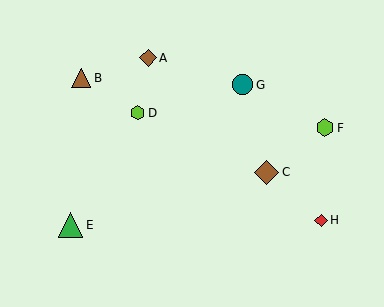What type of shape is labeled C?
Shape C is a brown diamond.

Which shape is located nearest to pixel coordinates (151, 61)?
The brown diamond (labeled A) at (148, 58) is nearest to that location.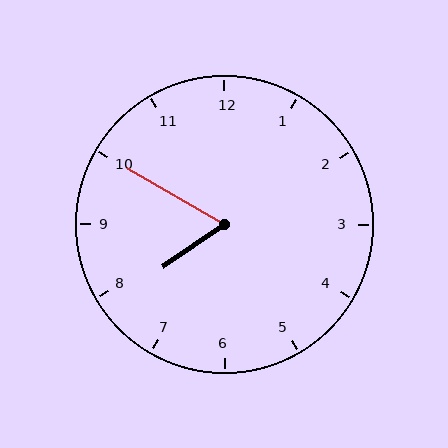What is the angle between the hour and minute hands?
Approximately 65 degrees.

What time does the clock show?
7:50.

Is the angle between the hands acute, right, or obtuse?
It is acute.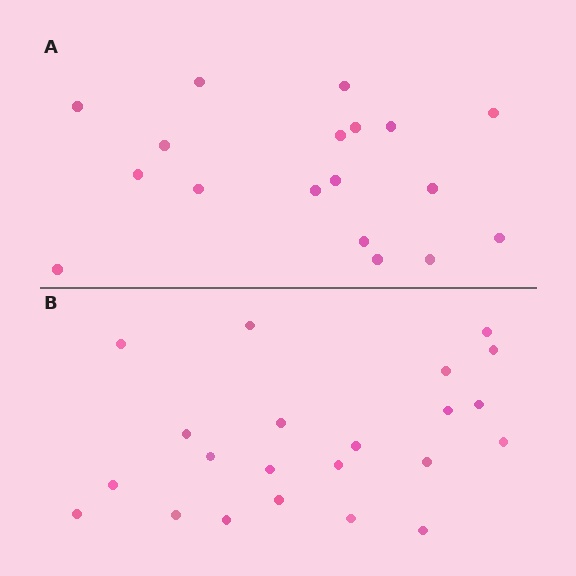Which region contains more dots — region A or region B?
Region B (the bottom region) has more dots.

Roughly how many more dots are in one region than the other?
Region B has about 4 more dots than region A.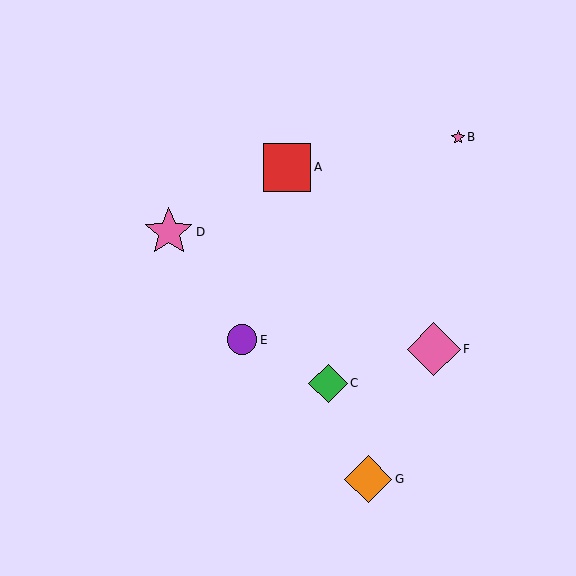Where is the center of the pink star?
The center of the pink star is at (458, 137).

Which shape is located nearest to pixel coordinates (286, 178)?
The red square (labeled A) at (287, 167) is nearest to that location.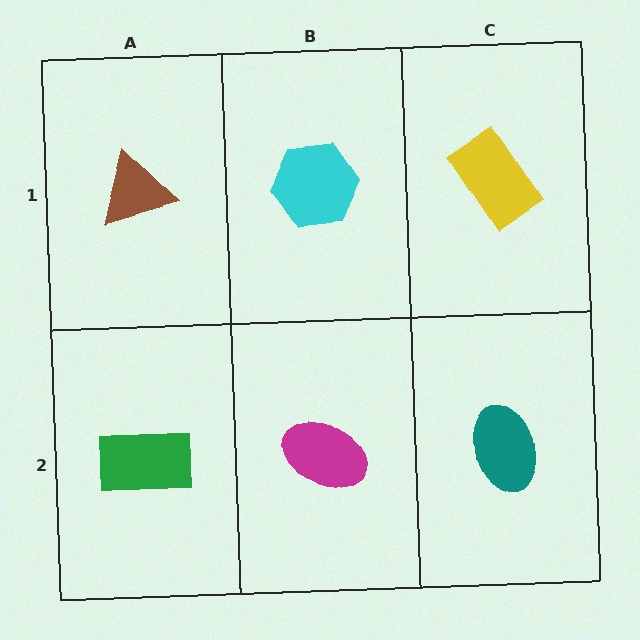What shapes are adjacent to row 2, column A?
A brown triangle (row 1, column A), a magenta ellipse (row 2, column B).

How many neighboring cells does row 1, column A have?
2.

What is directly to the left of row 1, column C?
A cyan hexagon.